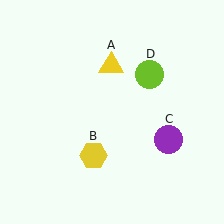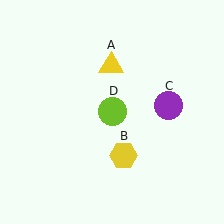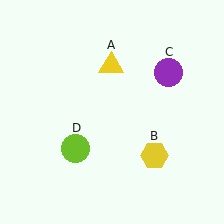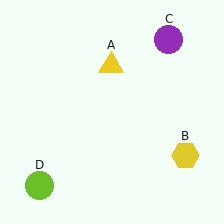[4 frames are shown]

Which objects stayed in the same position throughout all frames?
Yellow triangle (object A) remained stationary.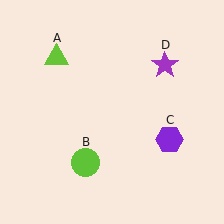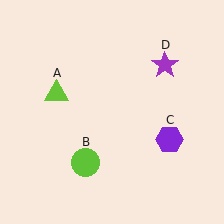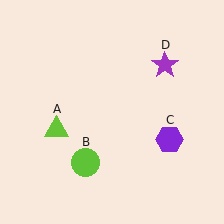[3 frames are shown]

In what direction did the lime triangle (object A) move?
The lime triangle (object A) moved down.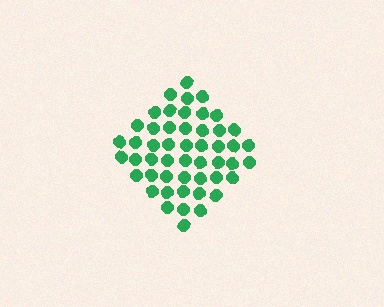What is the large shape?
The large shape is a diamond.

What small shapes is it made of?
It is made of small circles.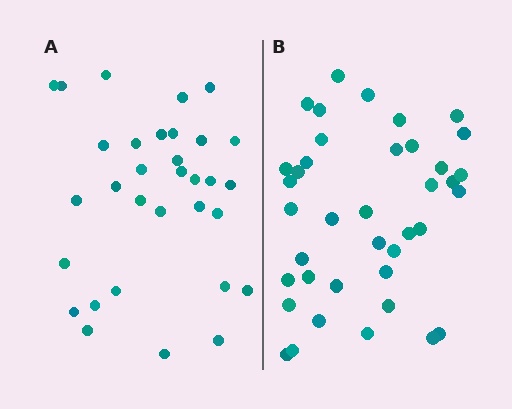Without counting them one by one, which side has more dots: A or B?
Region B (the right region) has more dots.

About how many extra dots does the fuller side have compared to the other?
Region B has roughly 8 or so more dots than region A.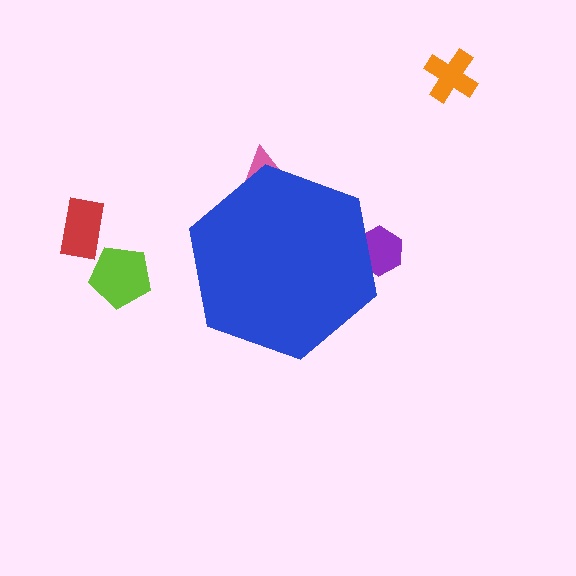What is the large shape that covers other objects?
A blue hexagon.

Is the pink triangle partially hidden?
Yes, the pink triangle is partially hidden behind the blue hexagon.